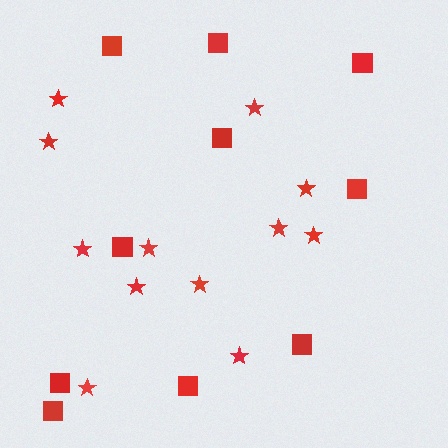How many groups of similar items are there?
There are 2 groups: one group of stars (12) and one group of squares (10).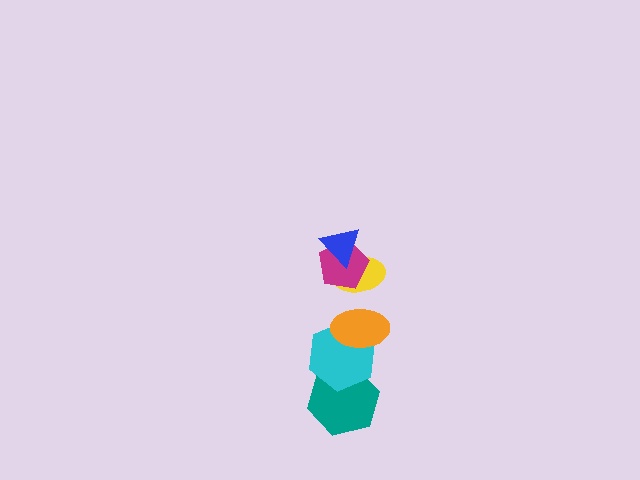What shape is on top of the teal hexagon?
The cyan hexagon is on top of the teal hexagon.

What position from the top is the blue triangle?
The blue triangle is 1st from the top.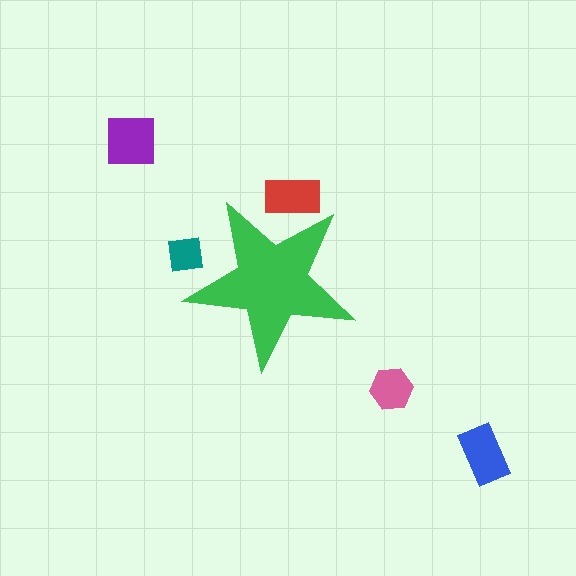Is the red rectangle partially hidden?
Yes, the red rectangle is partially hidden behind the green star.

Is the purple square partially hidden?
No, the purple square is fully visible.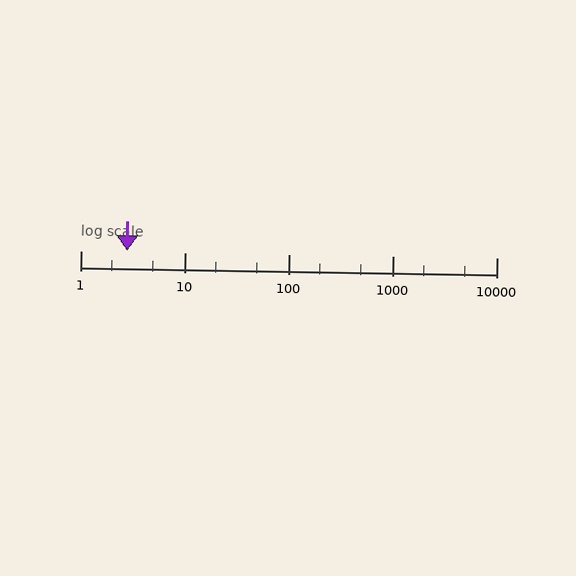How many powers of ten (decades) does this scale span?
The scale spans 4 decades, from 1 to 10000.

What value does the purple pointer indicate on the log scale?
The pointer indicates approximately 2.8.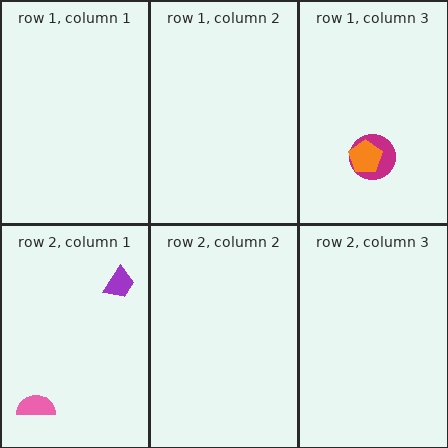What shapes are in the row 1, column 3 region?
The magenta circle, the orange pentagon.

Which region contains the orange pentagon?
The row 1, column 3 region.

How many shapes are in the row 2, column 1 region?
2.